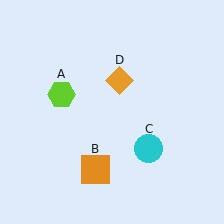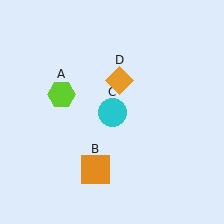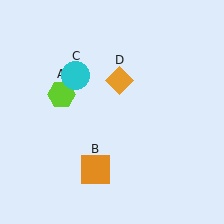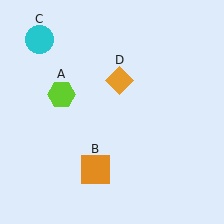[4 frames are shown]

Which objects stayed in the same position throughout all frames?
Lime hexagon (object A) and orange square (object B) and orange diamond (object D) remained stationary.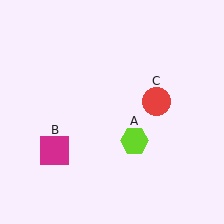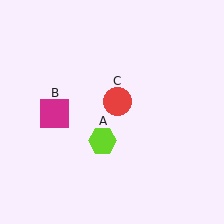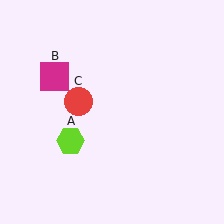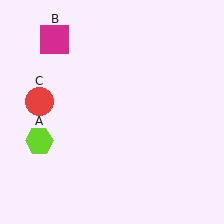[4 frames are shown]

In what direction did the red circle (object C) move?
The red circle (object C) moved left.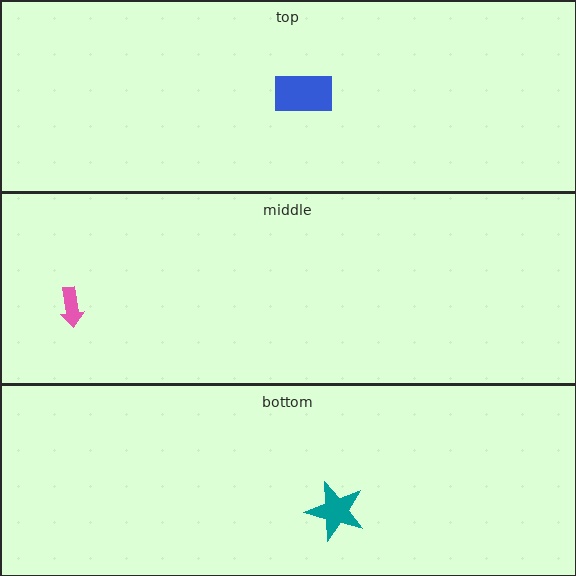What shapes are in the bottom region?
The teal star.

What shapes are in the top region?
The blue rectangle.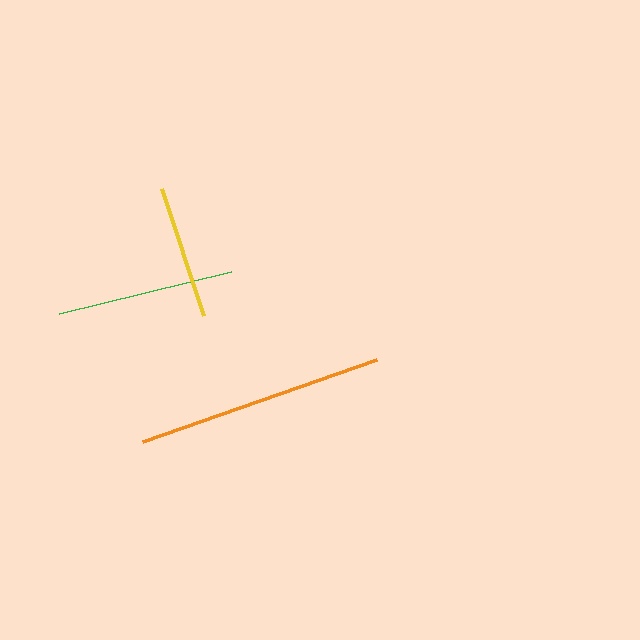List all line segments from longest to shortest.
From longest to shortest: orange, green, yellow.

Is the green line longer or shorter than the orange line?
The orange line is longer than the green line.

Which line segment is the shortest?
The yellow line is the shortest at approximately 134 pixels.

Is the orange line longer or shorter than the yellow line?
The orange line is longer than the yellow line.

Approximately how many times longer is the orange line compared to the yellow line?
The orange line is approximately 1.9 times the length of the yellow line.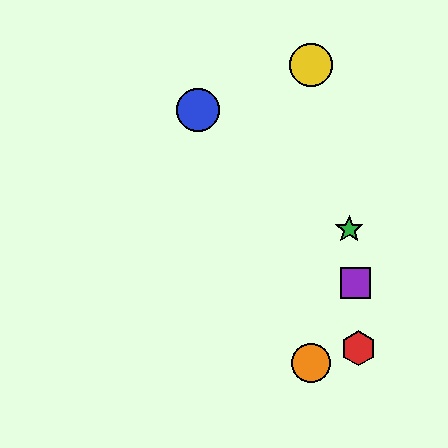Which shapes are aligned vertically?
The yellow circle, the orange circle are aligned vertically.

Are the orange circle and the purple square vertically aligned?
No, the orange circle is at x≈311 and the purple square is at x≈356.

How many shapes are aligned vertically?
2 shapes (the yellow circle, the orange circle) are aligned vertically.